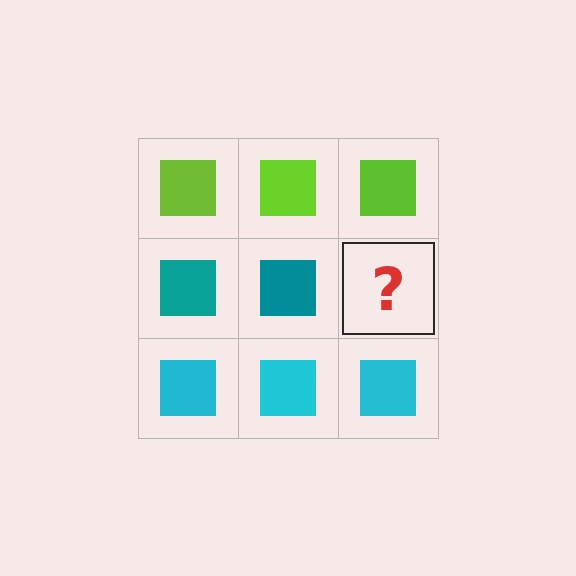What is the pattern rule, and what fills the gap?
The rule is that each row has a consistent color. The gap should be filled with a teal square.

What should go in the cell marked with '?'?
The missing cell should contain a teal square.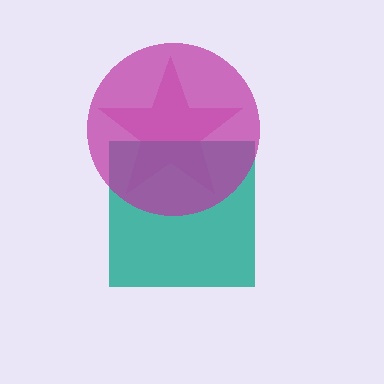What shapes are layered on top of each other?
The layered shapes are: a pink star, a teal square, a magenta circle.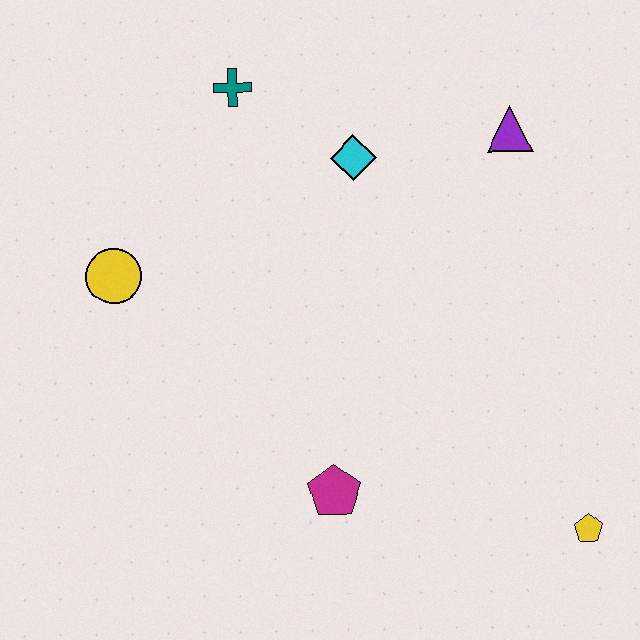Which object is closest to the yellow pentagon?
The magenta pentagon is closest to the yellow pentagon.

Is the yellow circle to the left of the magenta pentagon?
Yes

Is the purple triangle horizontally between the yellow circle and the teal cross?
No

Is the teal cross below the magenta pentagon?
No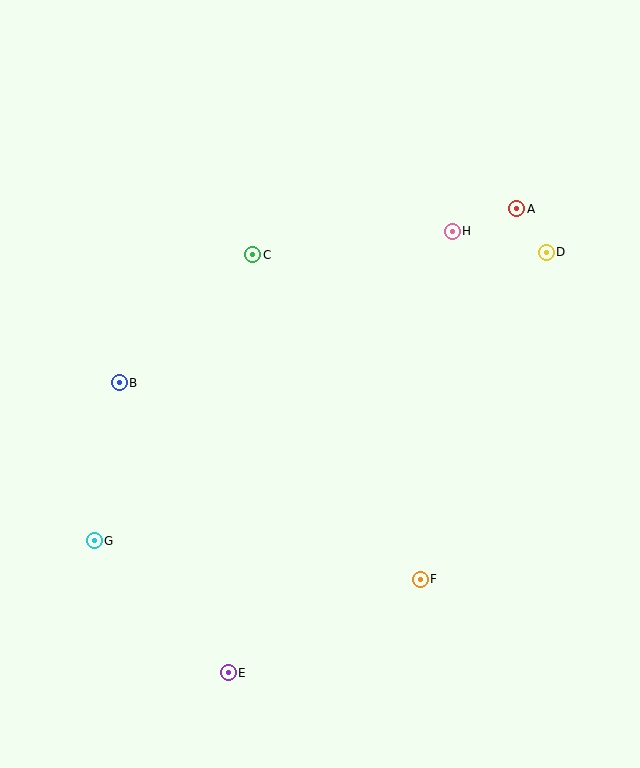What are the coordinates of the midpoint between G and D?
The midpoint between G and D is at (320, 396).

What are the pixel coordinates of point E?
Point E is at (228, 673).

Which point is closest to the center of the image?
Point C at (253, 255) is closest to the center.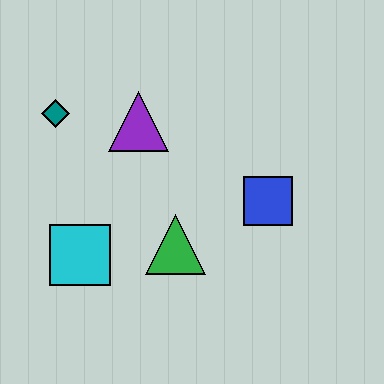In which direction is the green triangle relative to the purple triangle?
The green triangle is below the purple triangle.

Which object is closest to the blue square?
The green triangle is closest to the blue square.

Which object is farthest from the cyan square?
The blue square is farthest from the cyan square.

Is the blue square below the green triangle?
No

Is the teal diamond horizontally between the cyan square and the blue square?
No